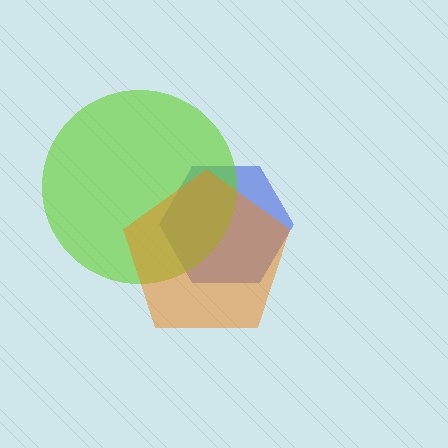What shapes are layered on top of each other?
The layered shapes are: a blue hexagon, a lime circle, an orange pentagon.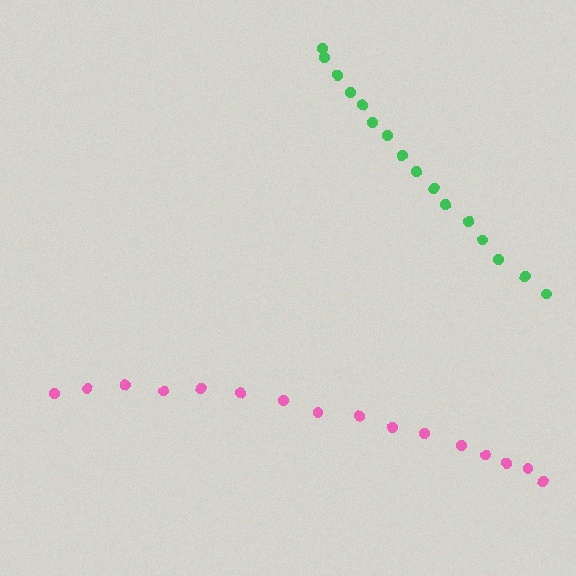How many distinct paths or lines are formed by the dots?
There are 2 distinct paths.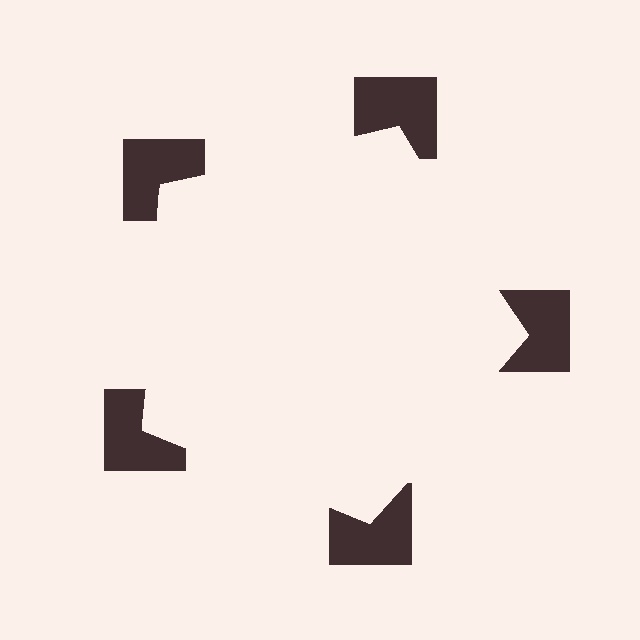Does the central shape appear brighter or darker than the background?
It typically appears slightly brighter than the background, even though no actual brightness change is drawn.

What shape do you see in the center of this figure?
An illusory pentagon — its edges are inferred from the aligned wedge cuts in the notched squares, not physically drawn.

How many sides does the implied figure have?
5 sides.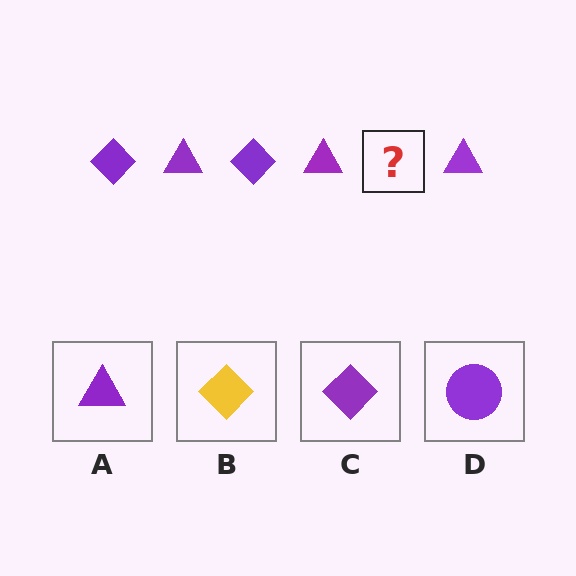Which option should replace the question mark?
Option C.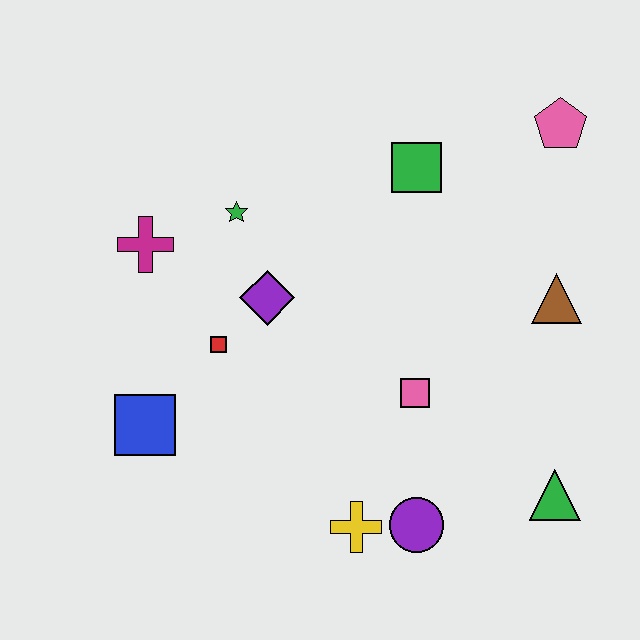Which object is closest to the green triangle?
The purple circle is closest to the green triangle.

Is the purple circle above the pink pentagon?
No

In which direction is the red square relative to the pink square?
The red square is to the left of the pink square.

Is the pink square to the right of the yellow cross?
Yes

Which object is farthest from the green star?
The green triangle is farthest from the green star.